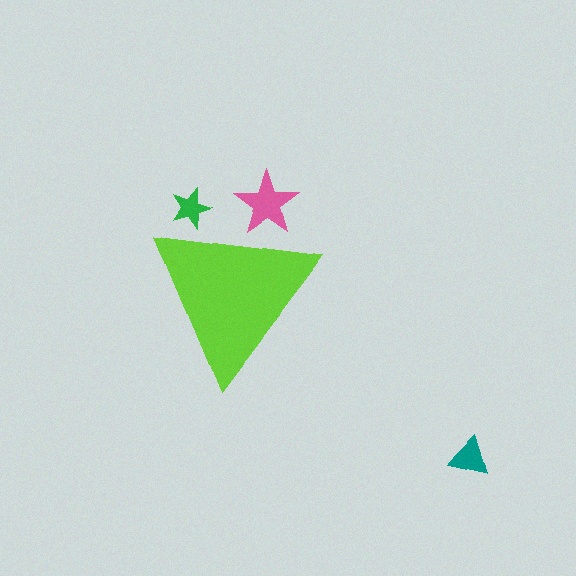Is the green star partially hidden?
Yes, the green star is partially hidden behind the lime triangle.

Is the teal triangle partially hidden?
No, the teal triangle is fully visible.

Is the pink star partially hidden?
Yes, the pink star is partially hidden behind the lime triangle.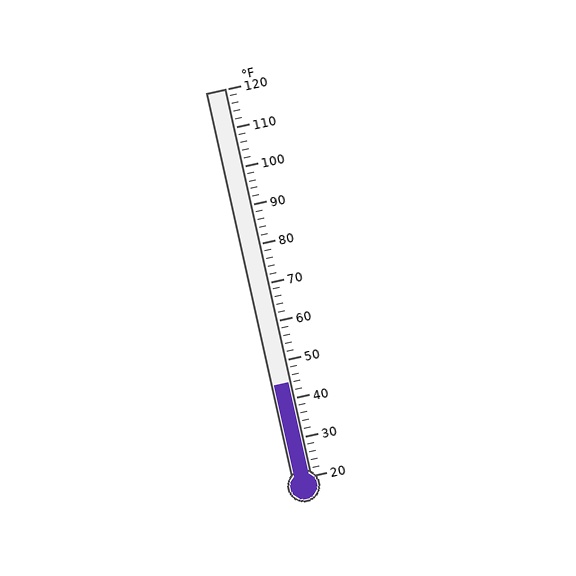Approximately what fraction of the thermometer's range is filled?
The thermometer is filled to approximately 25% of its range.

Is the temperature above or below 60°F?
The temperature is below 60°F.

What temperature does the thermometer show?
The thermometer shows approximately 44°F.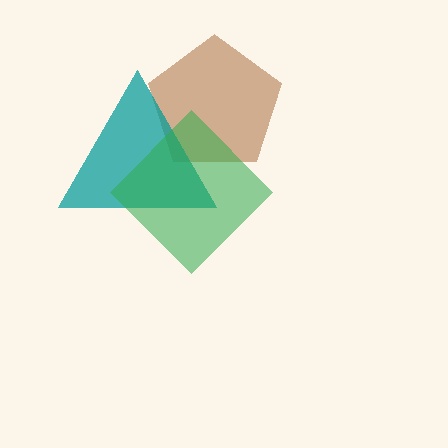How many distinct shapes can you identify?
There are 3 distinct shapes: a brown pentagon, a teal triangle, a green diamond.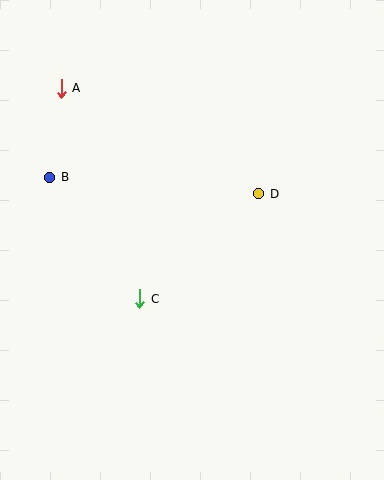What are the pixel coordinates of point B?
Point B is at (50, 177).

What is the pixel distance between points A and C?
The distance between A and C is 224 pixels.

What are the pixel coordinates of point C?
Point C is at (140, 299).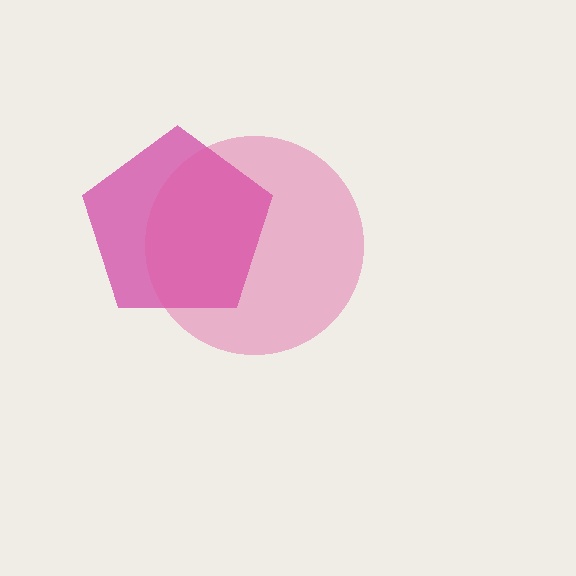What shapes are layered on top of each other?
The layered shapes are: a magenta pentagon, a pink circle.